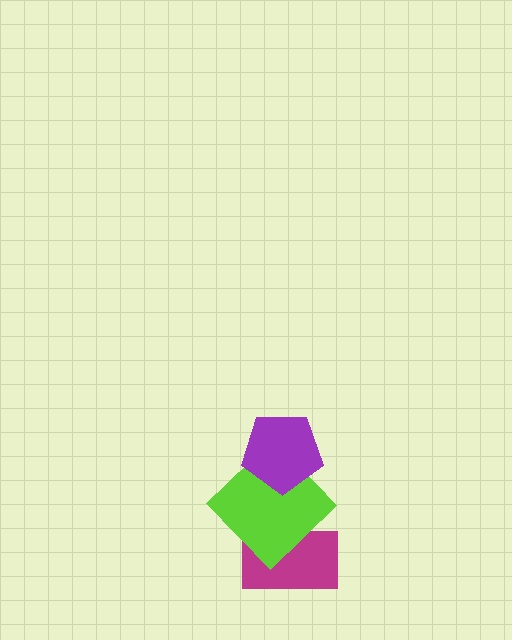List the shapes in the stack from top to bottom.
From top to bottom: the purple pentagon, the lime diamond, the magenta rectangle.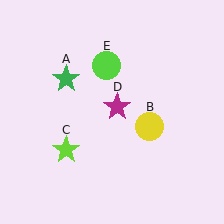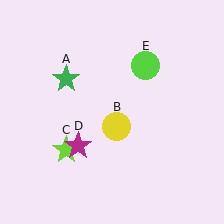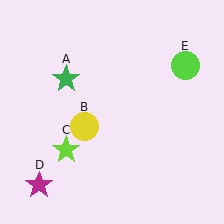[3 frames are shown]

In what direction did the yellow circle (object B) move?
The yellow circle (object B) moved left.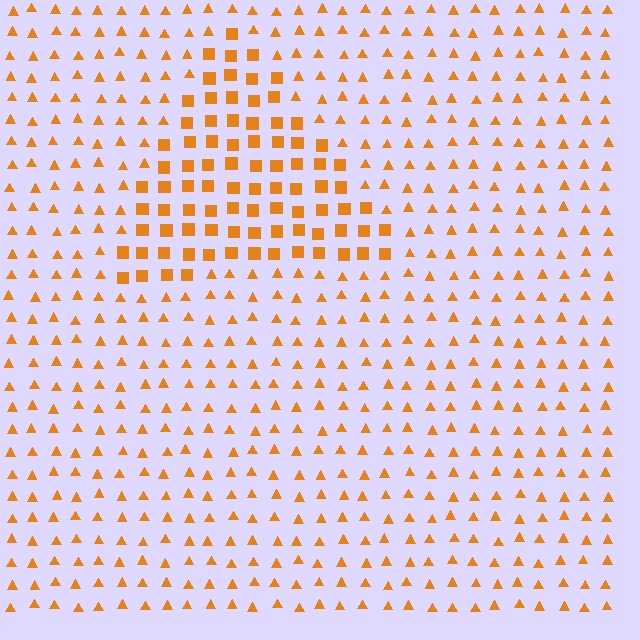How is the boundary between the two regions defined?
The boundary is defined by a change in element shape: squares inside vs. triangles outside. All elements share the same color and spacing.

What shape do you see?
I see a triangle.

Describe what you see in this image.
The image is filled with small orange elements arranged in a uniform grid. A triangle-shaped region contains squares, while the surrounding area contains triangles. The boundary is defined purely by the change in element shape.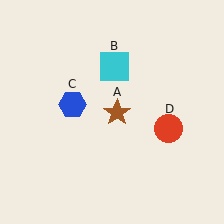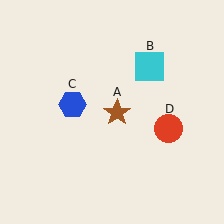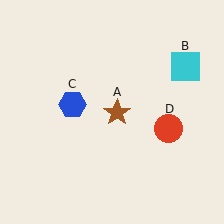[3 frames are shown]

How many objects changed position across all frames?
1 object changed position: cyan square (object B).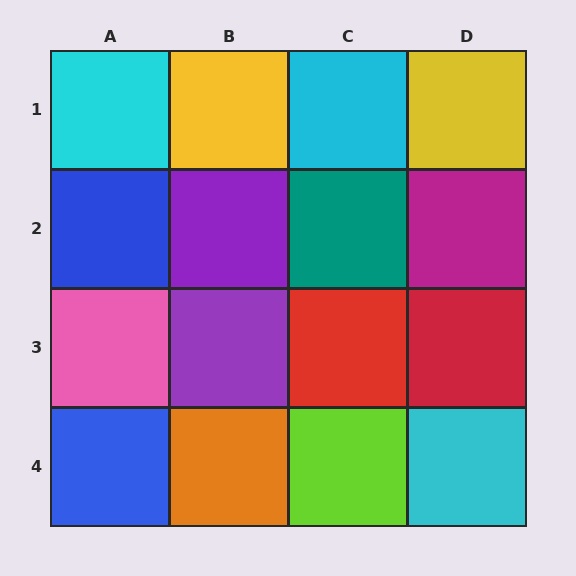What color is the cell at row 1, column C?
Cyan.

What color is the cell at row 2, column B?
Purple.